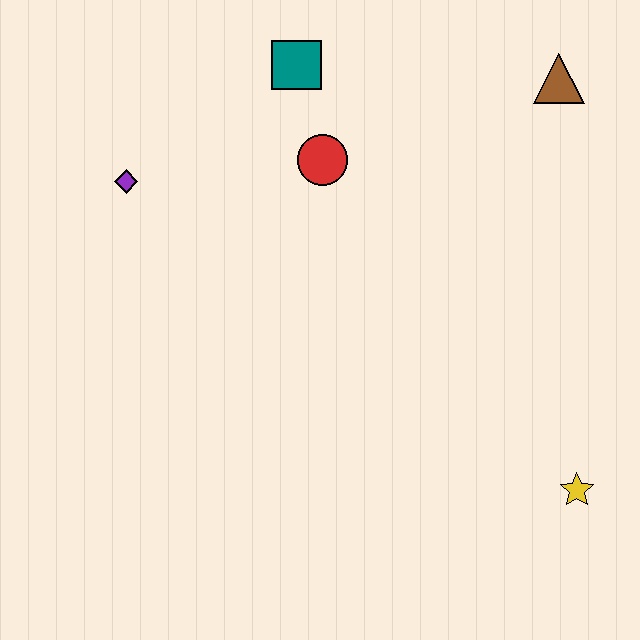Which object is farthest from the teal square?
The yellow star is farthest from the teal square.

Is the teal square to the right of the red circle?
No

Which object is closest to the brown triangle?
The red circle is closest to the brown triangle.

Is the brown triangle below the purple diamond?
No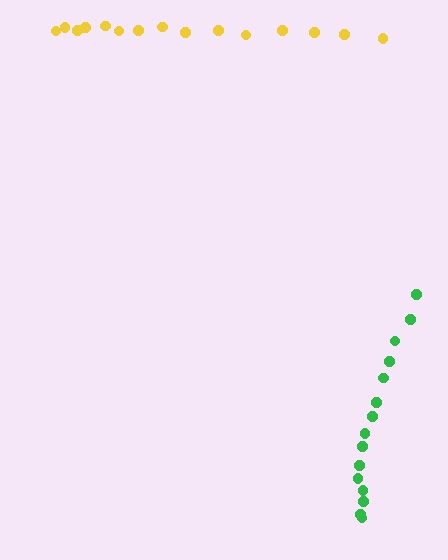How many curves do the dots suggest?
There are 2 distinct paths.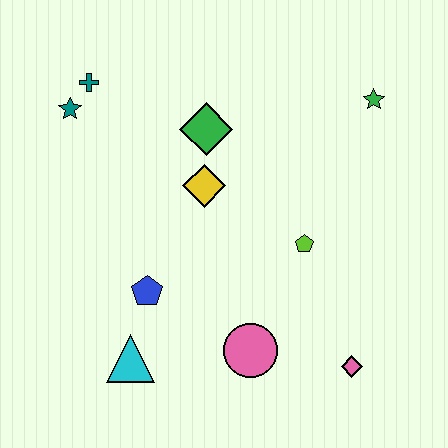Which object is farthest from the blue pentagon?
The green star is farthest from the blue pentagon.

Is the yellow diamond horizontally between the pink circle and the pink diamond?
No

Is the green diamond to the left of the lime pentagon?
Yes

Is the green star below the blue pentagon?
No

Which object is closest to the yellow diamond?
The green diamond is closest to the yellow diamond.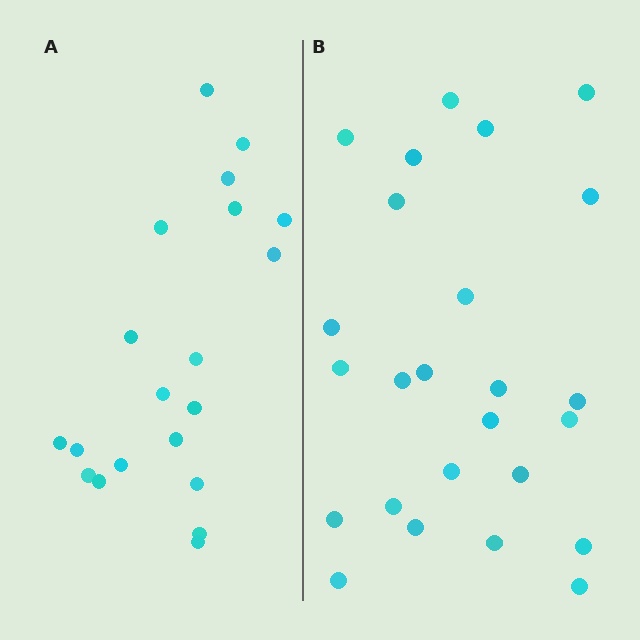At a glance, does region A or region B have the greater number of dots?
Region B (the right region) has more dots.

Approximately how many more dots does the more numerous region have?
Region B has about 5 more dots than region A.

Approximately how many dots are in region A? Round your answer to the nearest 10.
About 20 dots.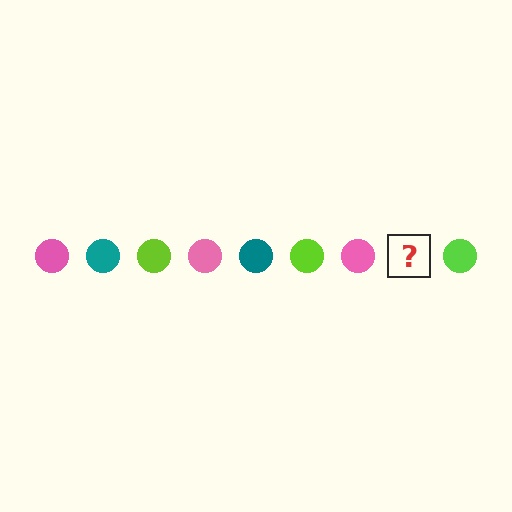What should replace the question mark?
The question mark should be replaced with a teal circle.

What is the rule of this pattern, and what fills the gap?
The rule is that the pattern cycles through pink, teal, lime circles. The gap should be filled with a teal circle.